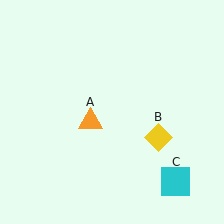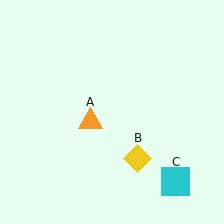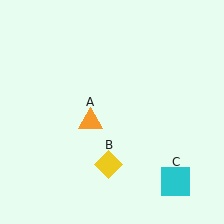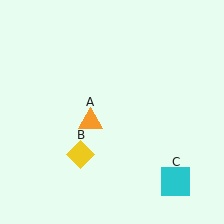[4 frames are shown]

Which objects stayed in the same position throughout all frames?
Orange triangle (object A) and cyan square (object C) remained stationary.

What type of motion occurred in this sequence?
The yellow diamond (object B) rotated clockwise around the center of the scene.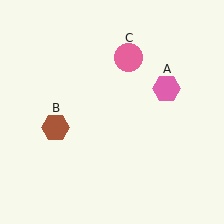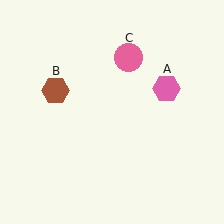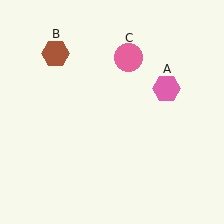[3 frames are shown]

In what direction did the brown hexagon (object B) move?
The brown hexagon (object B) moved up.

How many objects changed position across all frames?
1 object changed position: brown hexagon (object B).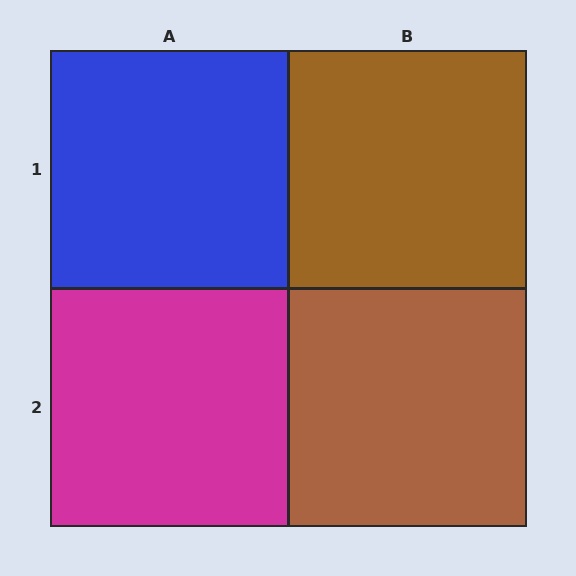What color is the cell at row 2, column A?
Magenta.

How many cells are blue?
1 cell is blue.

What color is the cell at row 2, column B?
Brown.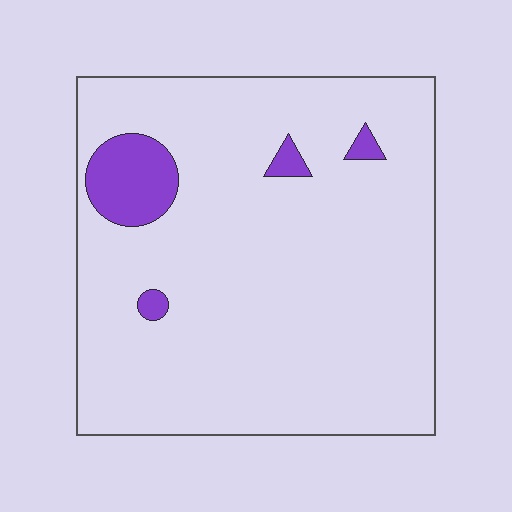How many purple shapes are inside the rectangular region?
4.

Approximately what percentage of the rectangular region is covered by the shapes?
Approximately 10%.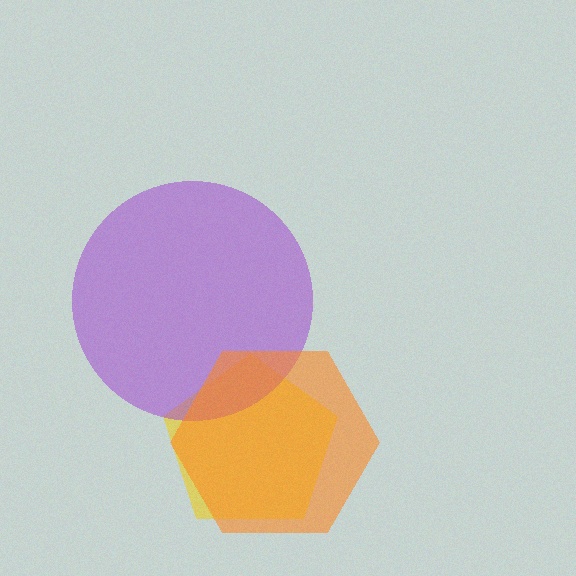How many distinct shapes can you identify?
There are 3 distinct shapes: a yellow pentagon, a purple circle, an orange hexagon.